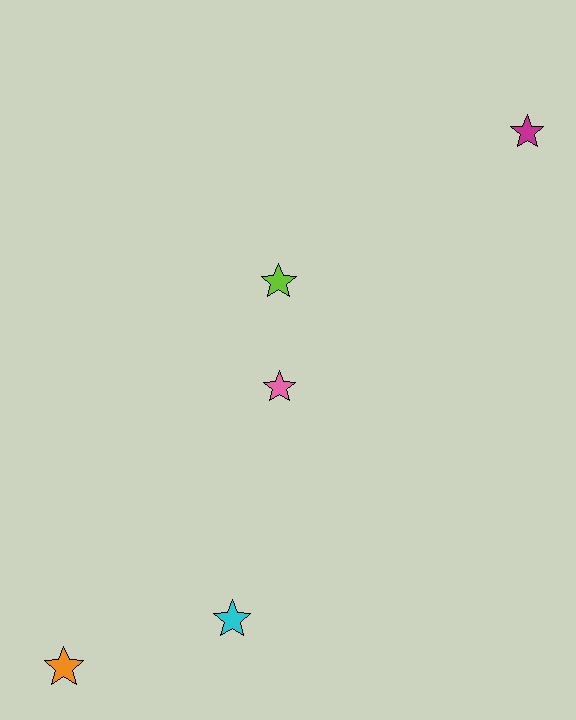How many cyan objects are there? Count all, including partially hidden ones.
There is 1 cyan object.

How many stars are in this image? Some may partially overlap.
There are 5 stars.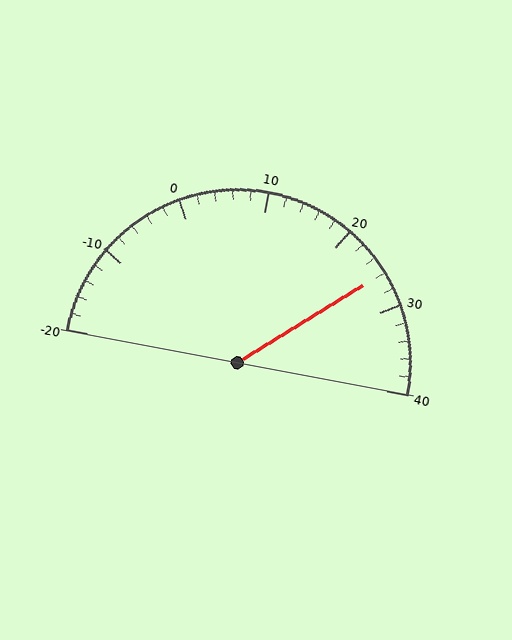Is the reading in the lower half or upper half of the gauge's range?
The reading is in the upper half of the range (-20 to 40).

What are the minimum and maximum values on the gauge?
The gauge ranges from -20 to 40.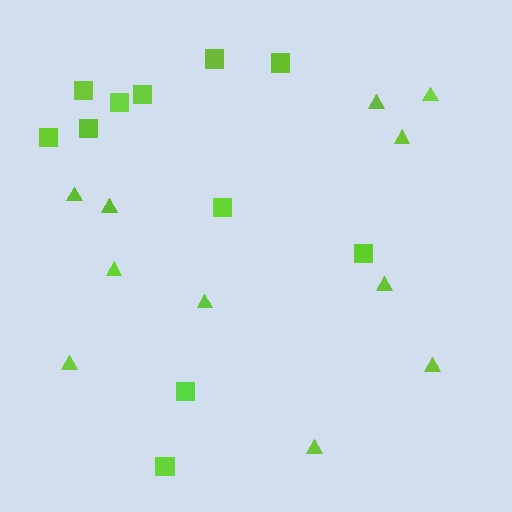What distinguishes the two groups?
There are 2 groups: one group of squares (11) and one group of triangles (11).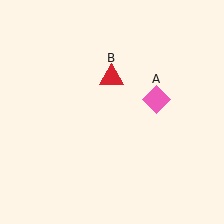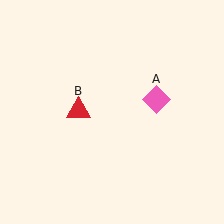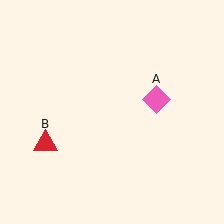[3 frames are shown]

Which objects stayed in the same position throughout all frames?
Pink diamond (object A) remained stationary.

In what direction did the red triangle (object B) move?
The red triangle (object B) moved down and to the left.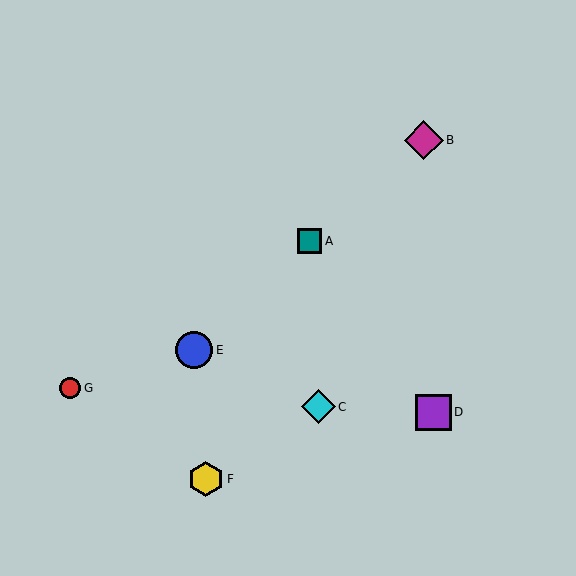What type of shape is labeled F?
Shape F is a yellow hexagon.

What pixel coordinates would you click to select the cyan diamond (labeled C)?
Click at (318, 407) to select the cyan diamond C.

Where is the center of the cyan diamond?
The center of the cyan diamond is at (318, 407).